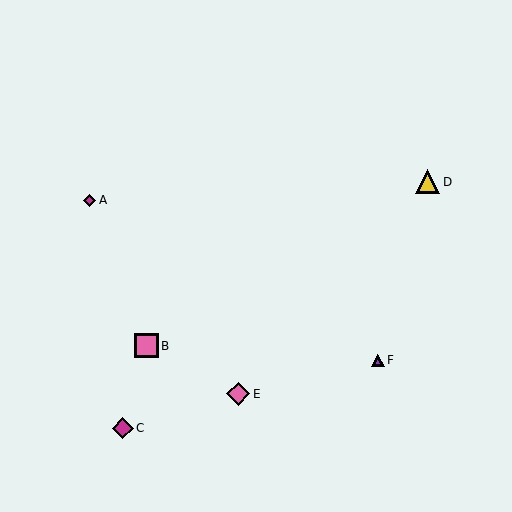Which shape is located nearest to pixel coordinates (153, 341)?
The pink square (labeled B) at (147, 346) is nearest to that location.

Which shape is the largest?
The yellow triangle (labeled D) is the largest.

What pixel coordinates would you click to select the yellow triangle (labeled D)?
Click at (428, 182) to select the yellow triangle D.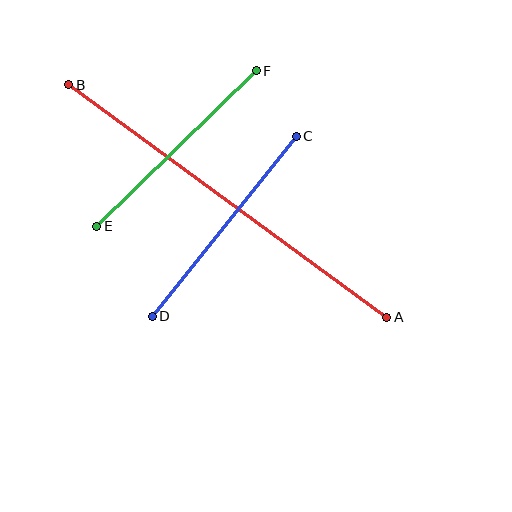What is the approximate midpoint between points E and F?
The midpoint is at approximately (176, 149) pixels.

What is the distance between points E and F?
The distance is approximately 223 pixels.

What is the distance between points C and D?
The distance is approximately 231 pixels.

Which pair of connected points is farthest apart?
Points A and B are farthest apart.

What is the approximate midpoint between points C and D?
The midpoint is at approximately (224, 226) pixels.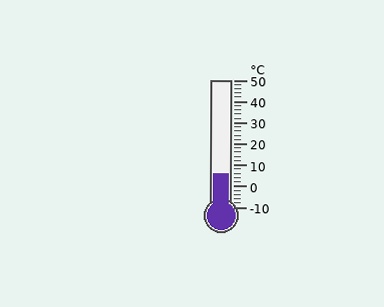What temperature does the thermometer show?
The thermometer shows approximately 6°C.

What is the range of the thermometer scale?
The thermometer scale ranges from -10°C to 50°C.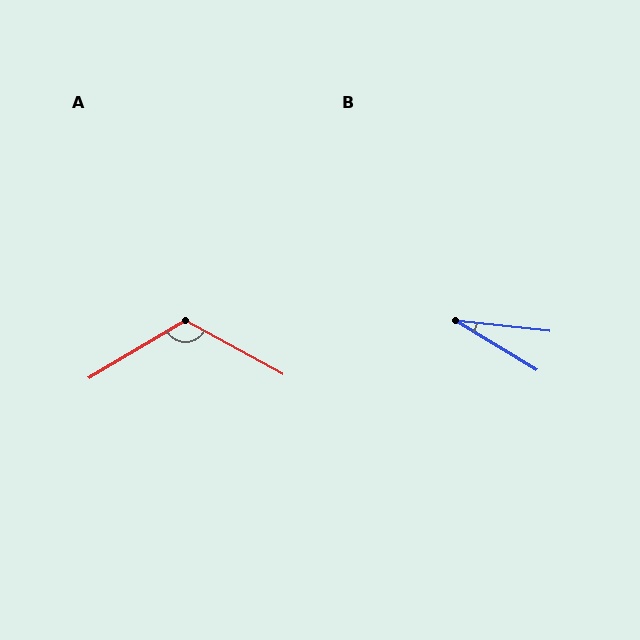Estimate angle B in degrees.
Approximately 25 degrees.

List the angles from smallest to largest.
B (25°), A (121°).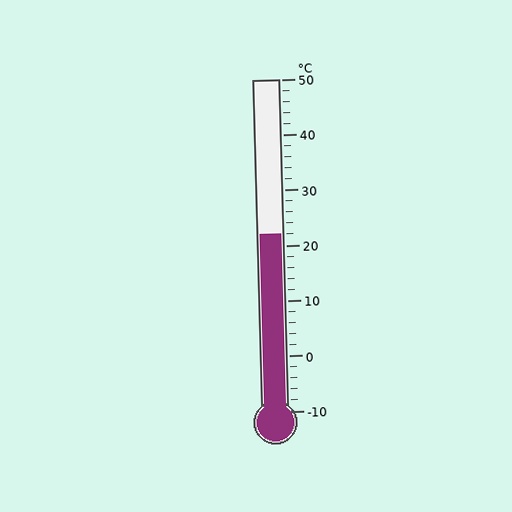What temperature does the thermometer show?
The thermometer shows approximately 22°C.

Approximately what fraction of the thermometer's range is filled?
The thermometer is filled to approximately 55% of its range.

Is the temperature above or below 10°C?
The temperature is above 10°C.